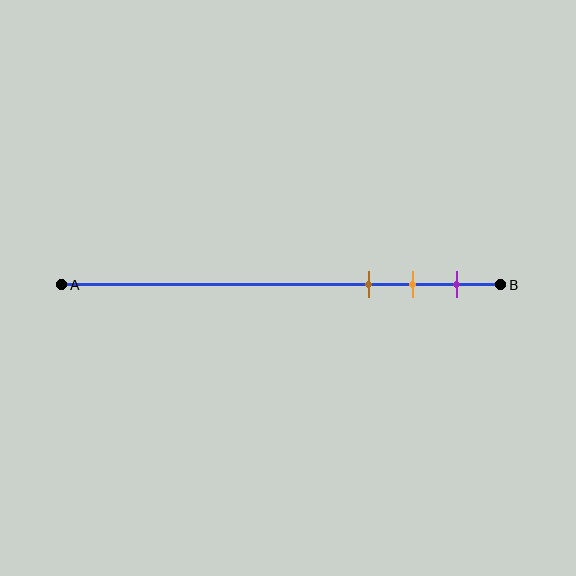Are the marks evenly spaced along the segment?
Yes, the marks are approximately evenly spaced.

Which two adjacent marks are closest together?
The orange and purple marks are the closest adjacent pair.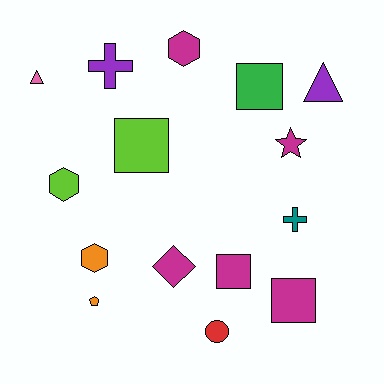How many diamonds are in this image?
There is 1 diamond.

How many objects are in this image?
There are 15 objects.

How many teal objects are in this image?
There is 1 teal object.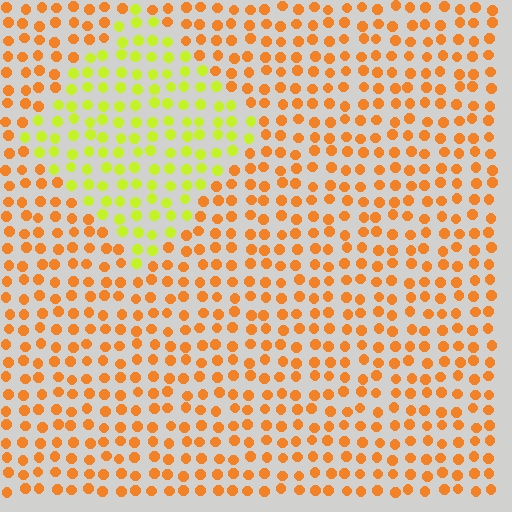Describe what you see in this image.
The image is filled with small orange elements in a uniform arrangement. A diamond-shaped region is visible where the elements are tinted to a slightly different hue, forming a subtle color boundary.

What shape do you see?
I see a diamond.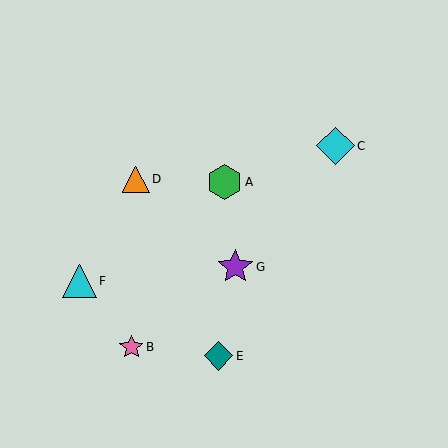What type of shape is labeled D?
Shape D is an orange triangle.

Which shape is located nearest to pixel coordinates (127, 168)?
The orange triangle (labeled D) at (136, 179) is nearest to that location.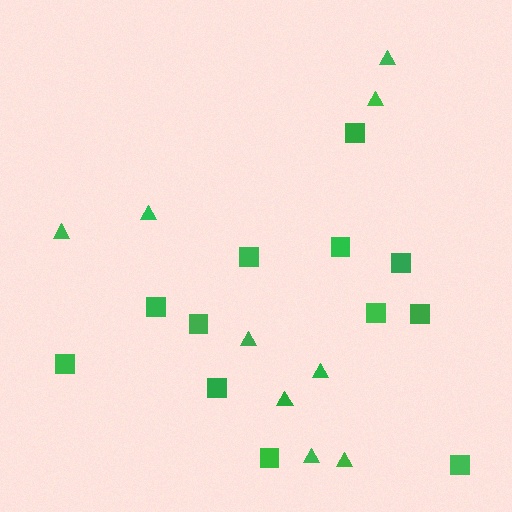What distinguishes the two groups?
There are 2 groups: one group of triangles (9) and one group of squares (12).